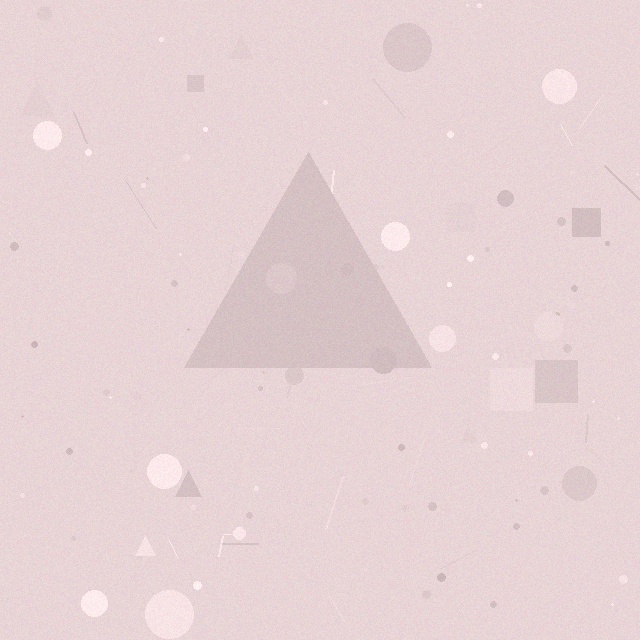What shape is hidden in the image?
A triangle is hidden in the image.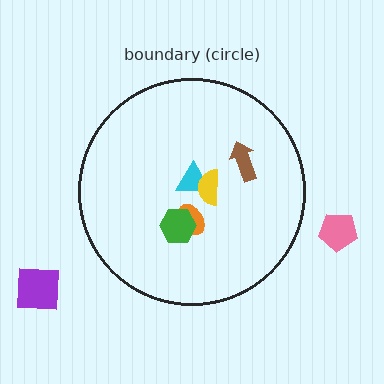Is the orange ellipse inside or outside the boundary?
Inside.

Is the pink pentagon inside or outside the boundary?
Outside.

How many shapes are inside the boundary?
5 inside, 2 outside.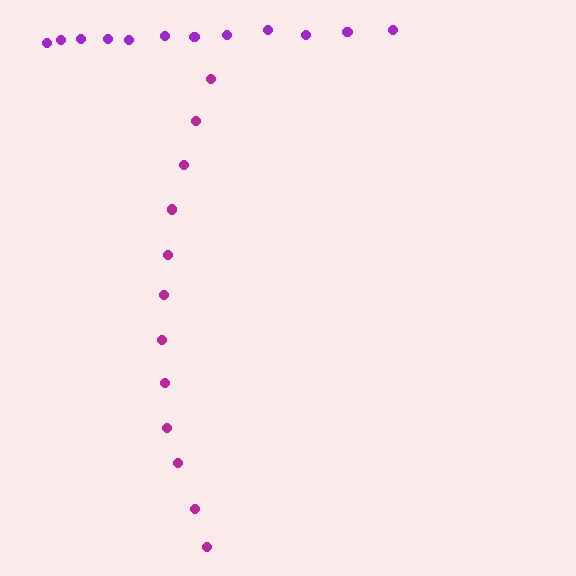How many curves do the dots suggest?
There are 2 distinct paths.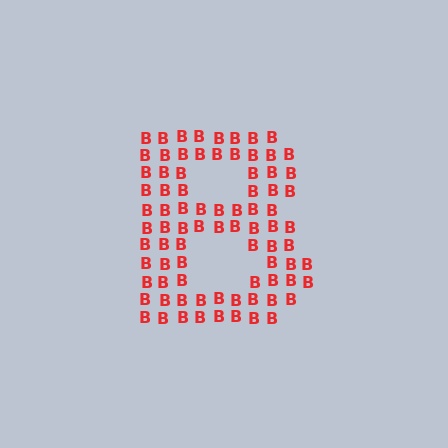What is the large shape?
The large shape is the letter B.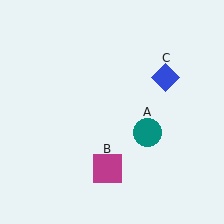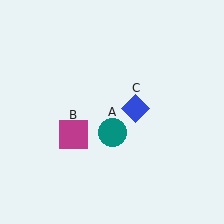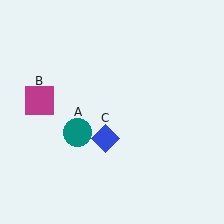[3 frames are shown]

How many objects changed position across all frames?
3 objects changed position: teal circle (object A), magenta square (object B), blue diamond (object C).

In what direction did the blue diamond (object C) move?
The blue diamond (object C) moved down and to the left.